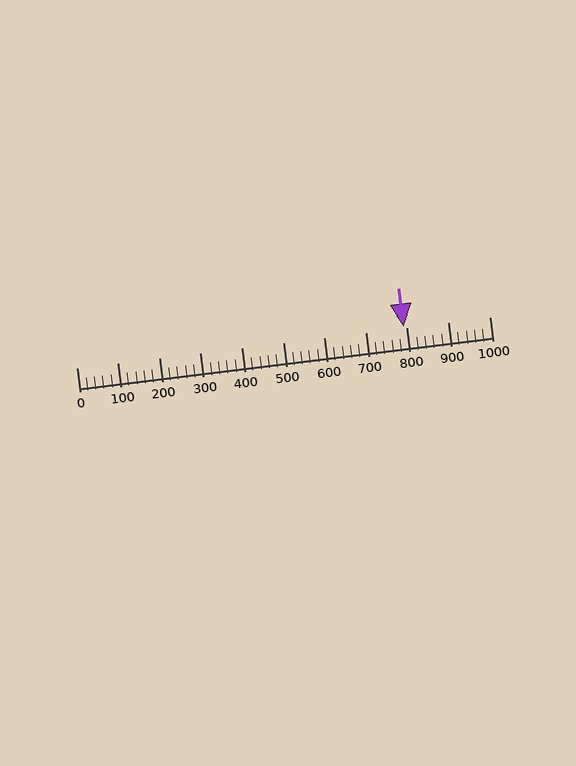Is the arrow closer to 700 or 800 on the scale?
The arrow is closer to 800.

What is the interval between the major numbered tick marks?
The major tick marks are spaced 100 units apart.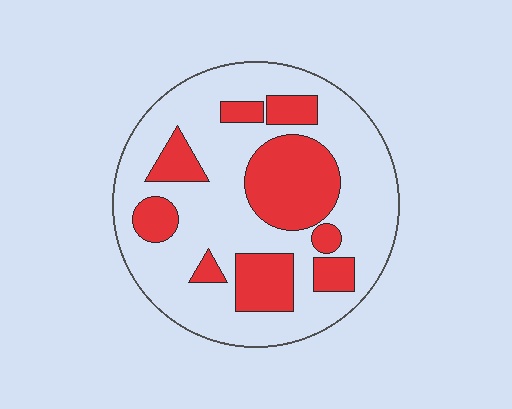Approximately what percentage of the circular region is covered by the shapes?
Approximately 30%.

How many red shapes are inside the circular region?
9.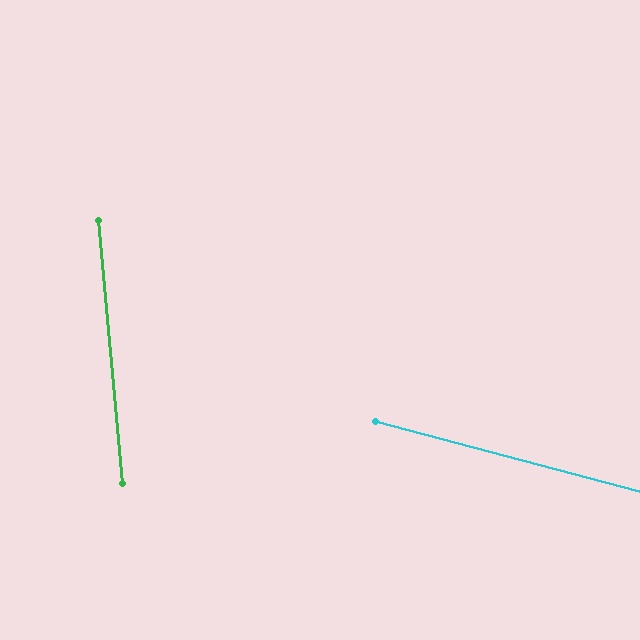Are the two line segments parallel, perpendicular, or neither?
Neither parallel nor perpendicular — they differ by about 70°.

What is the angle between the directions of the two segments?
Approximately 70 degrees.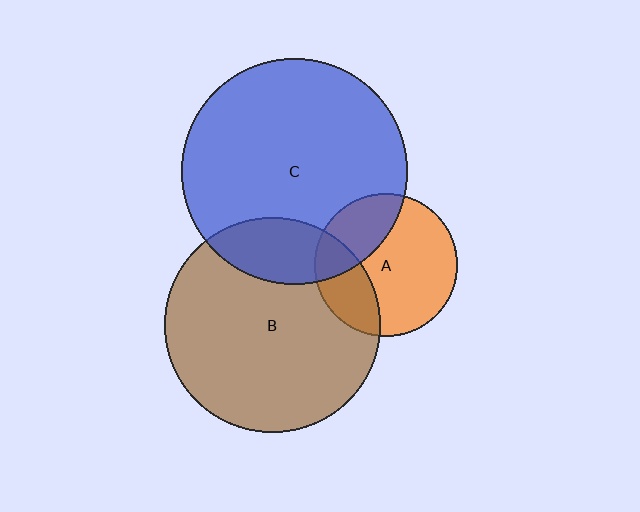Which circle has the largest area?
Circle C (blue).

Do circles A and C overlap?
Yes.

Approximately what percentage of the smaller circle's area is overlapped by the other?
Approximately 30%.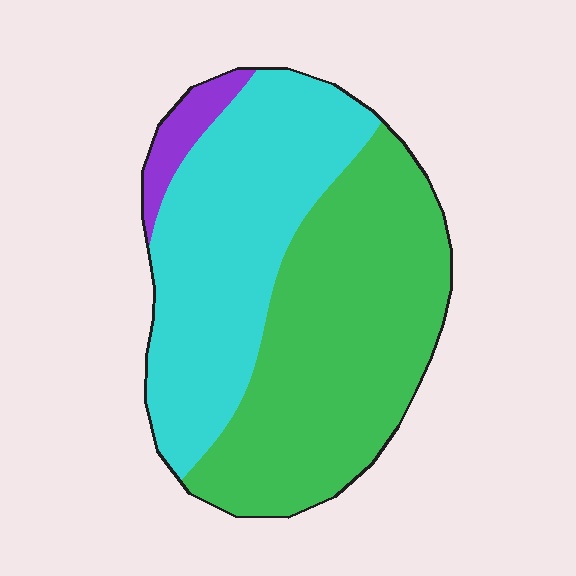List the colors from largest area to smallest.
From largest to smallest: green, cyan, purple.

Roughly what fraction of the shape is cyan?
Cyan takes up about two fifths (2/5) of the shape.